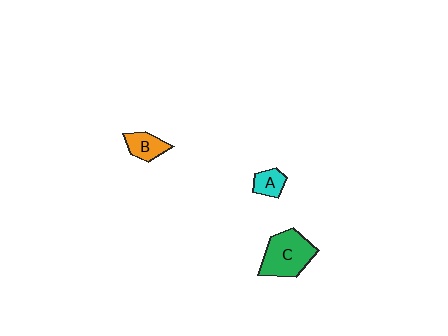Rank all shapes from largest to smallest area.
From largest to smallest: C (green), B (orange), A (cyan).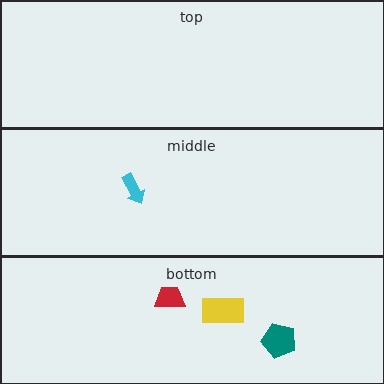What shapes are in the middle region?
The cyan arrow.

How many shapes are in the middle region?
1.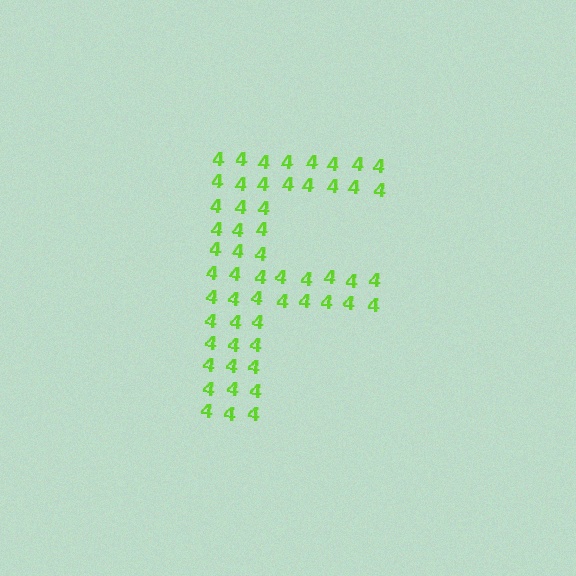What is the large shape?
The large shape is the letter F.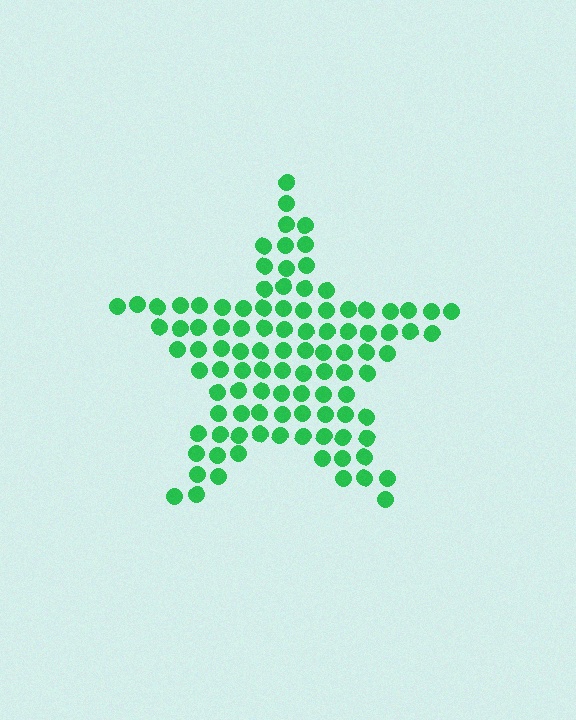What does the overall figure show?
The overall figure shows a star.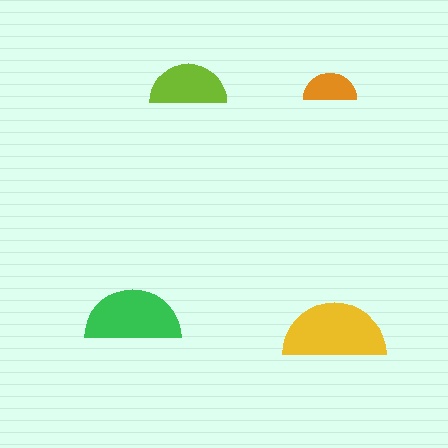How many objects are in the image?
There are 4 objects in the image.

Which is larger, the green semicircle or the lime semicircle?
The green one.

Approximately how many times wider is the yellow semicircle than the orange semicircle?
About 2 times wider.